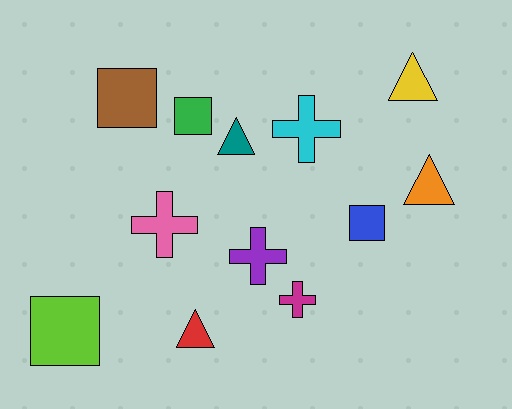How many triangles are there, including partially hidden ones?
There are 4 triangles.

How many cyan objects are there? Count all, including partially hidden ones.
There is 1 cyan object.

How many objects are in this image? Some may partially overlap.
There are 12 objects.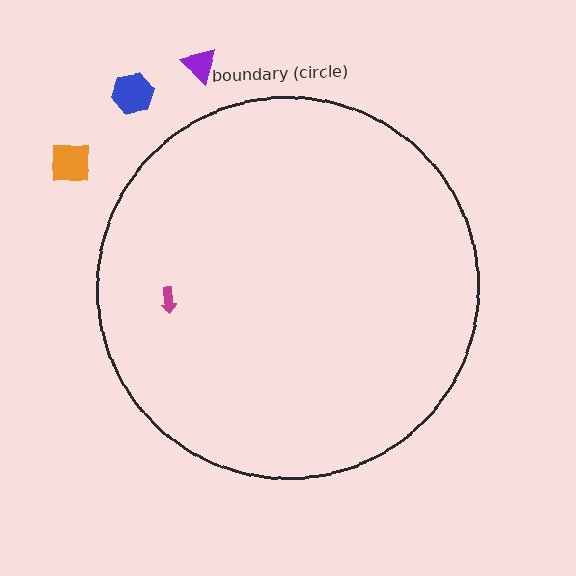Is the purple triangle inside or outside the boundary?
Outside.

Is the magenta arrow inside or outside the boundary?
Inside.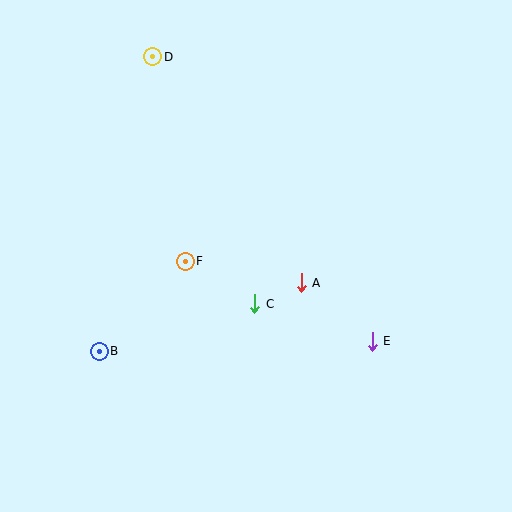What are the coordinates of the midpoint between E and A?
The midpoint between E and A is at (337, 312).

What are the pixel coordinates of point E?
Point E is at (372, 341).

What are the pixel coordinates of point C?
Point C is at (255, 304).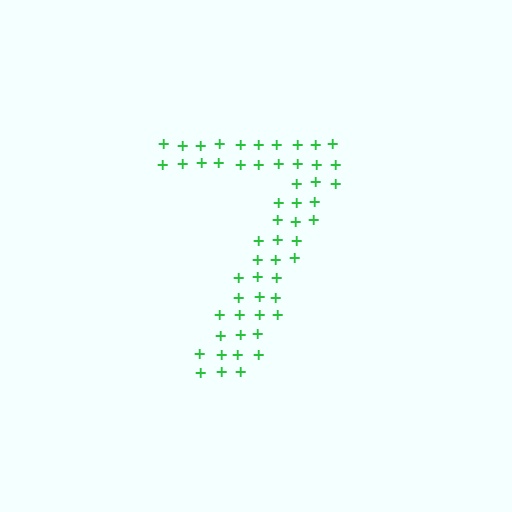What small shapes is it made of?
It is made of small plus signs.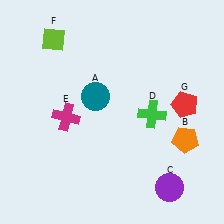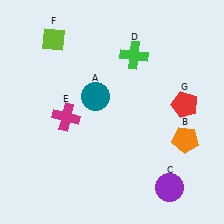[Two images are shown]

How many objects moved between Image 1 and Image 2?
1 object moved between the two images.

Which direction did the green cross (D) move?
The green cross (D) moved up.